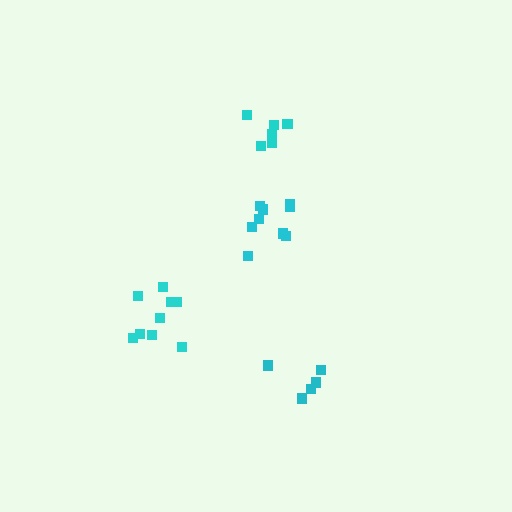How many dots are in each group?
Group 1: 5 dots, Group 2: 6 dots, Group 3: 9 dots, Group 4: 9 dots (29 total).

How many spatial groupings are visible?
There are 4 spatial groupings.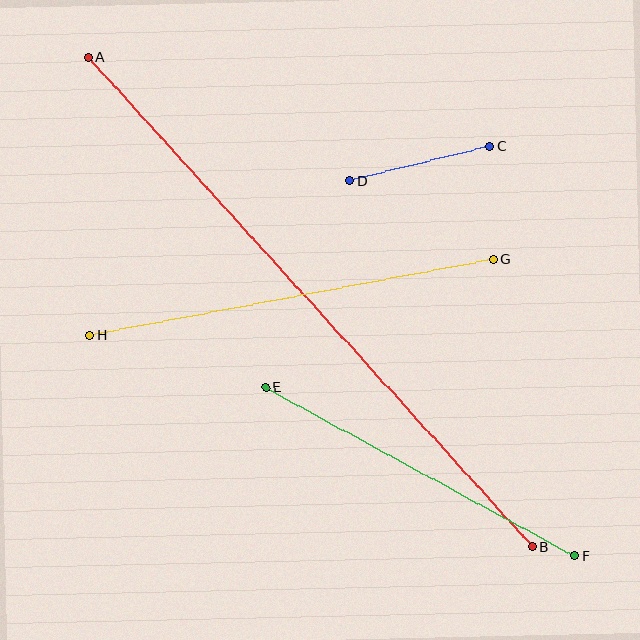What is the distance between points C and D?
The distance is approximately 145 pixels.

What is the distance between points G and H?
The distance is approximately 410 pixels.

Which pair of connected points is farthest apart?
Points A and B are farthest apart.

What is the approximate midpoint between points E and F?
The midpoint is at approximately (420, 472) pixels.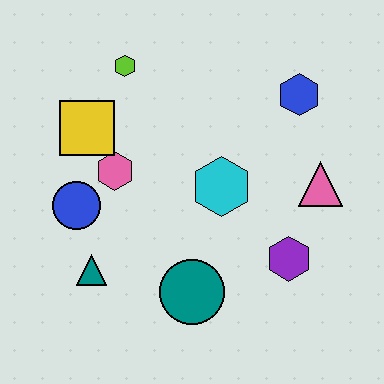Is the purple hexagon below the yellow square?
Yes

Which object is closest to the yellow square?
The pink hexagon is closest to the yellow square.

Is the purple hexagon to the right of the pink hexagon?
Yes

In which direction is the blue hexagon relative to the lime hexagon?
The blue hexagon is to the right of the lime hexagon.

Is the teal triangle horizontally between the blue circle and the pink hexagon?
Yes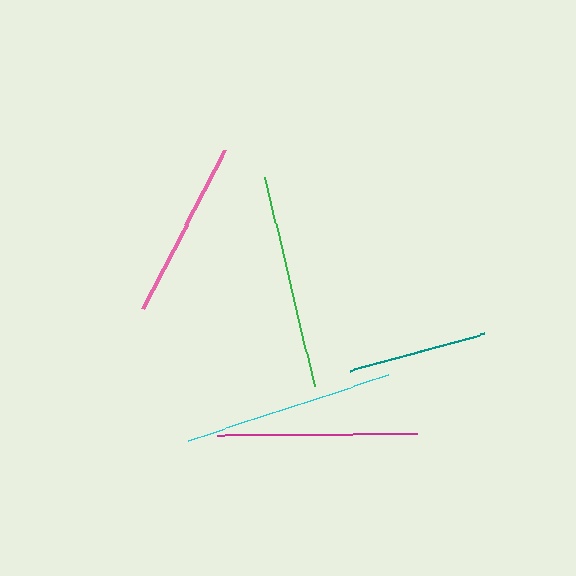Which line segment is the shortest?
The teal line is the shortest at approximately 140 pixels.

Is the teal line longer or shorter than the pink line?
The pink line is longer than the teal line.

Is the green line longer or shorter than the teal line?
The green line is longer than the teal line.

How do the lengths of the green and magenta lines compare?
The green and magenta lines are approximately the same length.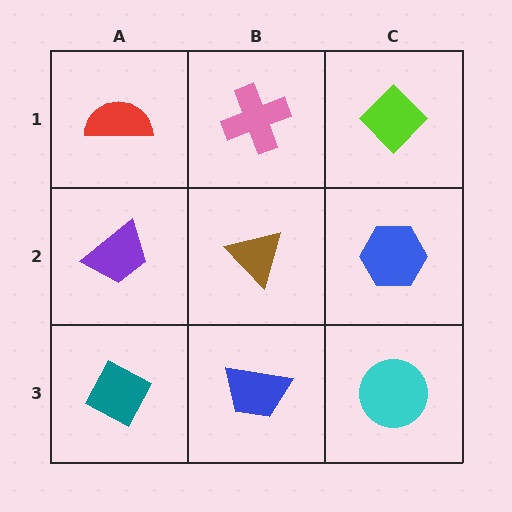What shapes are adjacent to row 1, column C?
A blue hexagon (row 2, column C), a pink cross (row 1, column B).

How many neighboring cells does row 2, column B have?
4.